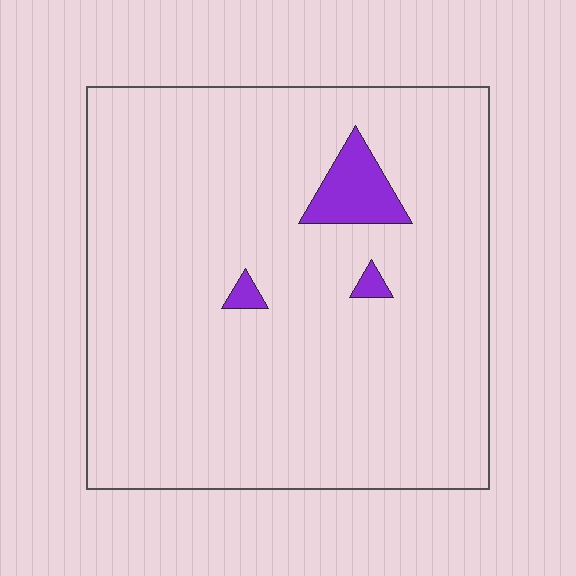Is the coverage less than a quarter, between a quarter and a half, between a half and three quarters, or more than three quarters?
Less than a quarter.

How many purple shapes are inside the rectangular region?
3.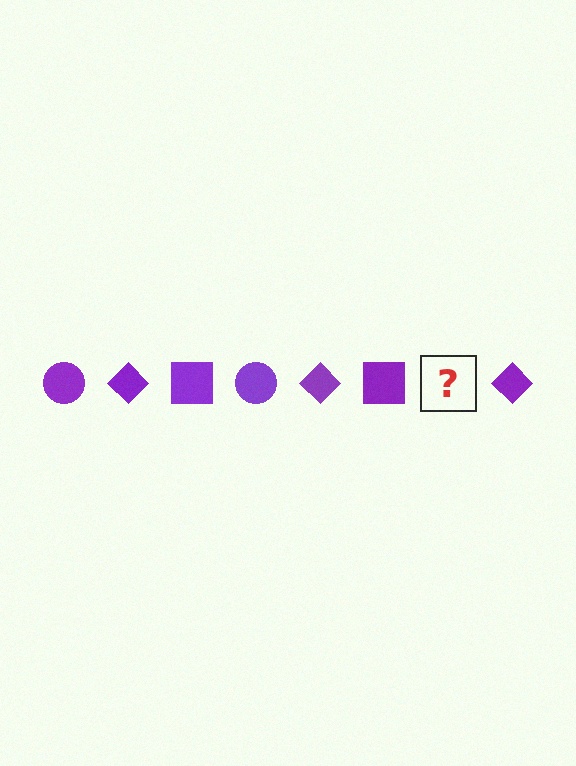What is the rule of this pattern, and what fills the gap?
The rule is that the pattern cycles through circle, diamond, square shapes in purple. The gap should be filled with a purple circle.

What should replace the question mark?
The question mark should be replaced with a purple circle.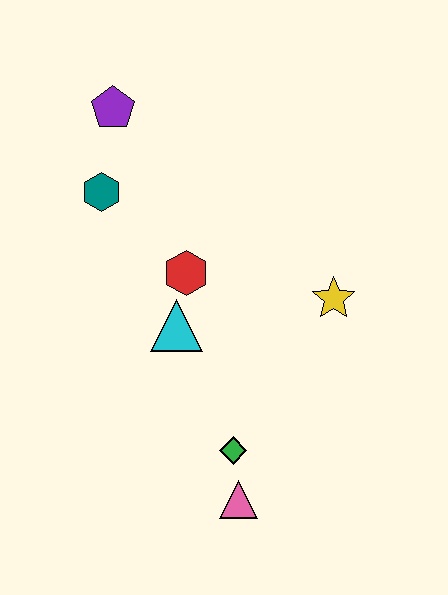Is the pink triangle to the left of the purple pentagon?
No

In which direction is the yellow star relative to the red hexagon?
The yellow star is to the right of the red hexagon.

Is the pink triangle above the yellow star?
No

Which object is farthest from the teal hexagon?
The pink triangle is farthest from the teal hexagon.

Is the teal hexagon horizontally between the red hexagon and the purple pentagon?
No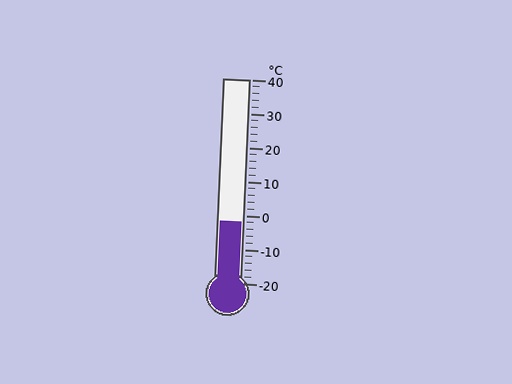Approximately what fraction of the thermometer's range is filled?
The thermometer is filled to approximately 30% of its range.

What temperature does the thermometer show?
The thermometer shows approximately -2°C.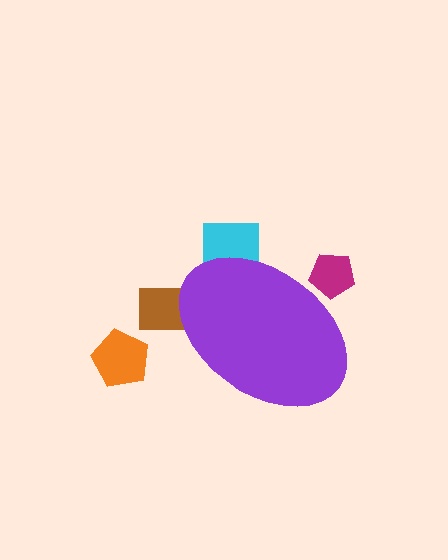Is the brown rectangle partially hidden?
Yes, the brown rectangle is partially hidden behind the purple ellipse.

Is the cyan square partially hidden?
Yes, the cyan square is partially hidden behind the purple ellipse.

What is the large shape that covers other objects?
A purple ellipse.